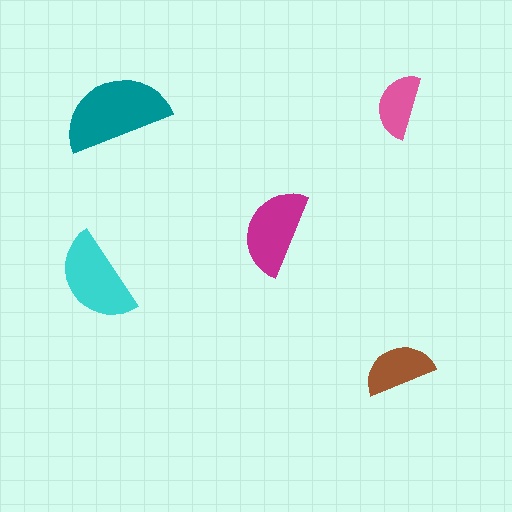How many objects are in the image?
There are 5 objects in the image.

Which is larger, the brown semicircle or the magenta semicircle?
The magenta one.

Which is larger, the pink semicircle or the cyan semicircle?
The cyan one.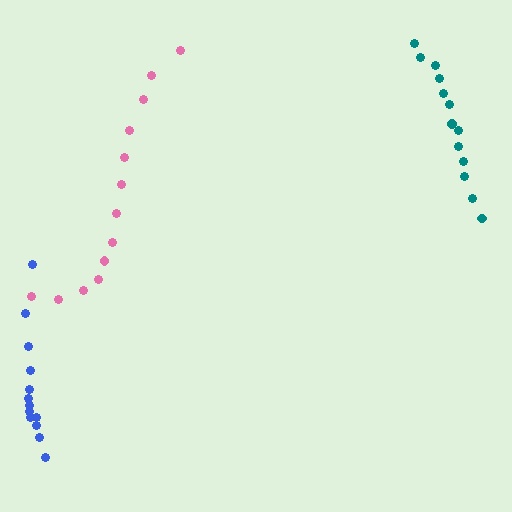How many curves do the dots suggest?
There are 3 distinct paths.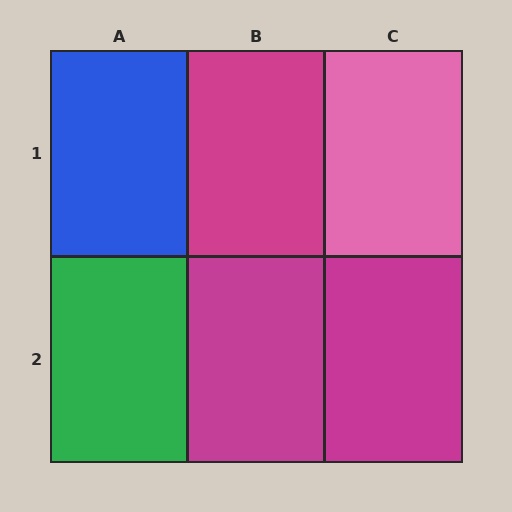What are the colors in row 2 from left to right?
Green, magenta, magenta.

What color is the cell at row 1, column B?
Magenta.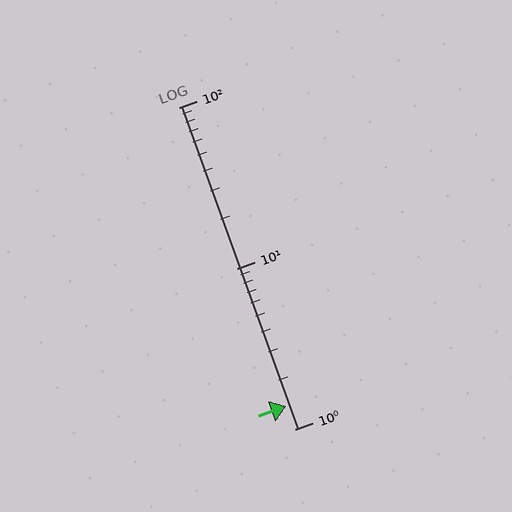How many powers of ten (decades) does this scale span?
The scale spans 2 decades, from 1 to 100.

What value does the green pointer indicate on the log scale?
The pointer indicates approximately 1.4.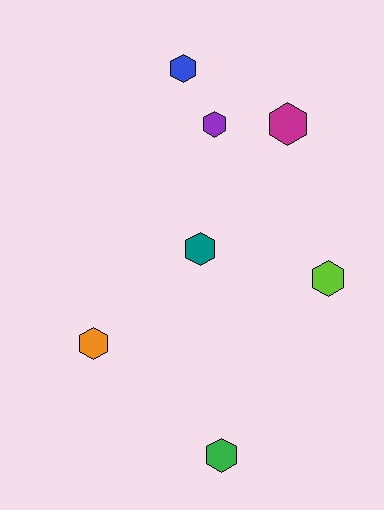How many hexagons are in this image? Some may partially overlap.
There are 7 hexagons.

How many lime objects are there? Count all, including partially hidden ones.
There is 1 lime object.